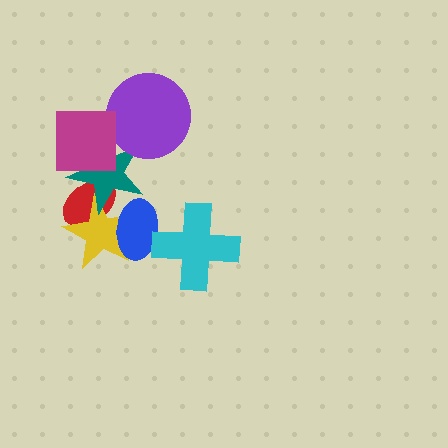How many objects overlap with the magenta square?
1 object overlaps with the magenta square.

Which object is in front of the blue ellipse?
The cyan cross is in front of the blue ellipse.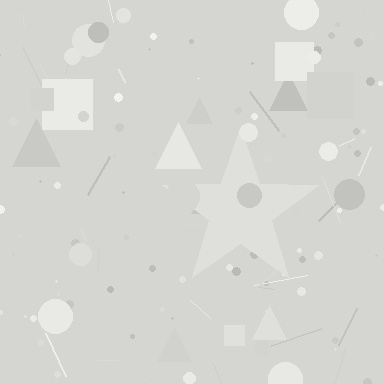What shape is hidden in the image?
A star is hidden in the image.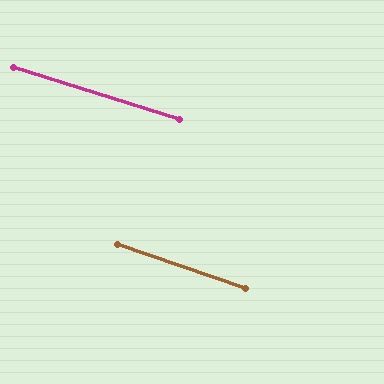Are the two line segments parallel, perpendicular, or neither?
Parallel — their directions differ by only 1.8°.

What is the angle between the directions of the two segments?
Approximately 2 degrees.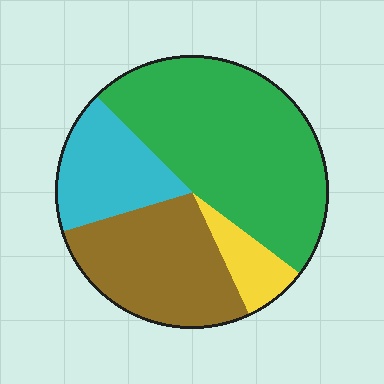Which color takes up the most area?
Green, at roughly 50%.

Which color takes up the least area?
Yellow, at roughly 10%.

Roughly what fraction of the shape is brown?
Brown takes up about one quarter (1/4) of the shape.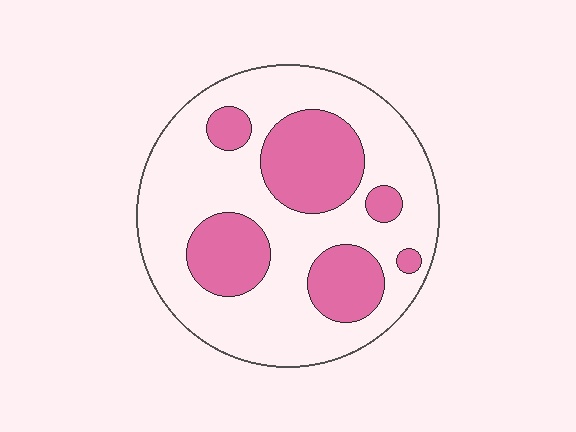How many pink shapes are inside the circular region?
6.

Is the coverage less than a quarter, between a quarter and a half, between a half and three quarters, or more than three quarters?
Between a quarter and a half.